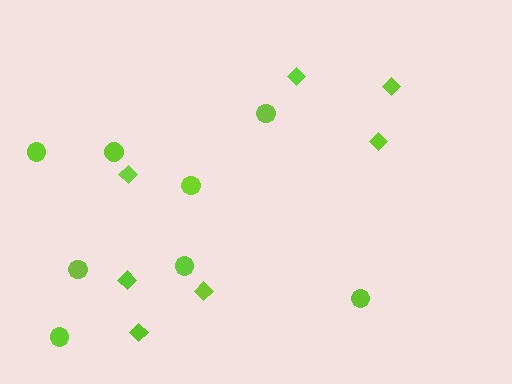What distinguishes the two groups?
There are 2 groups: one group of circles (8) and one group of diamonds (7).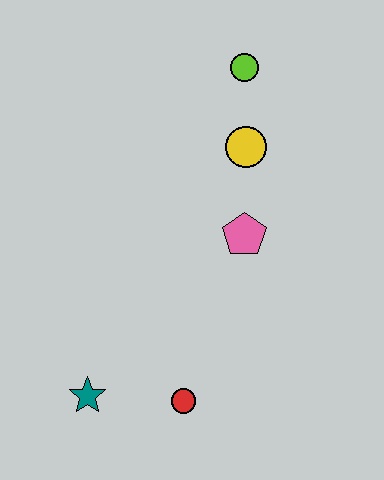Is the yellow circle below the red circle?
No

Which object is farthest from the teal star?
The lime circle is farthest from the teal star.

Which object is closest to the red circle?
The teal star is closest to the red circle.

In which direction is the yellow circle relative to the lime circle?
The yellow circle is below the lime circle.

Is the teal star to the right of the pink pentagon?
No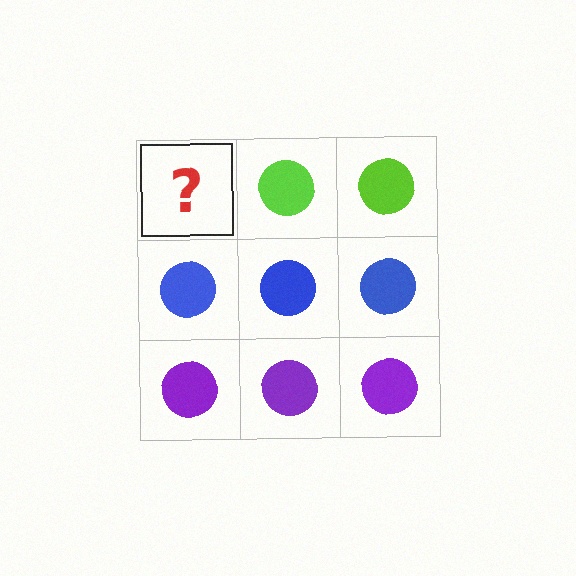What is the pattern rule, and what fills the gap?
The rule is that each row has a consistent color. The gap should be filled with a lime circle.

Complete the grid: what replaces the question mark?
The question mark should be replaced with a lime circle.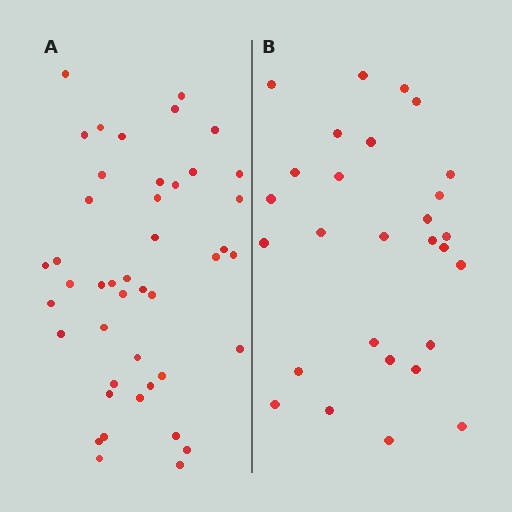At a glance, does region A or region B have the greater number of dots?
Region A (the left region) has more dots.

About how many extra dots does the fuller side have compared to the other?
Region A has approximately 15 more dots than region B.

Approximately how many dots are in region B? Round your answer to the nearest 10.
About 30 dots. (The exact count is 28, which rounds to 30.)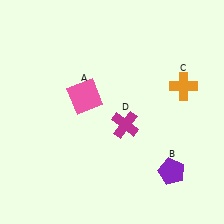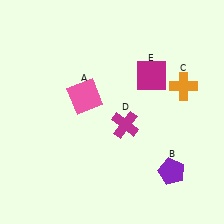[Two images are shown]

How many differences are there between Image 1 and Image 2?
There is 1 difference between the two images.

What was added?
A magenta square (E) was added in Image 2.